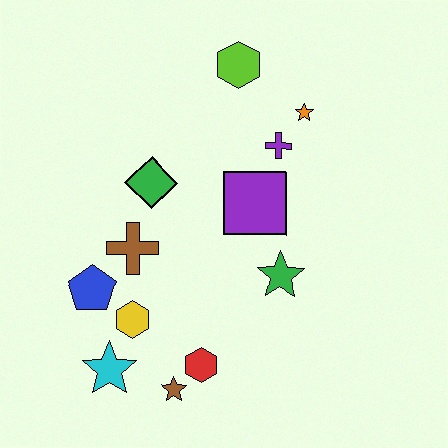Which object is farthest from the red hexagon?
The lime hexagon is farthest from the red hexagon.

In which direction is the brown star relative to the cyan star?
The brown star is to the right of the cyan star.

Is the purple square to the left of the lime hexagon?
No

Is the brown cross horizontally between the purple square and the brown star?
No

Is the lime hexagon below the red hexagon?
No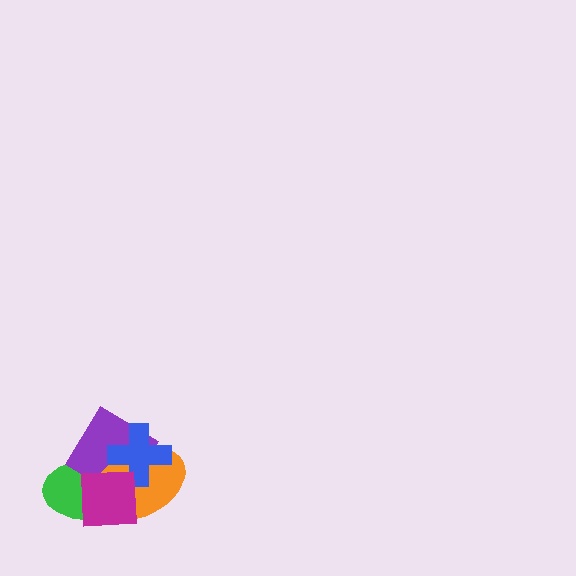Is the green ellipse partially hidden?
Yes, it is partially covered by another shape.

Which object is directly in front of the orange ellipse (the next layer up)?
The blue cross is directly in front of the orange ellipse.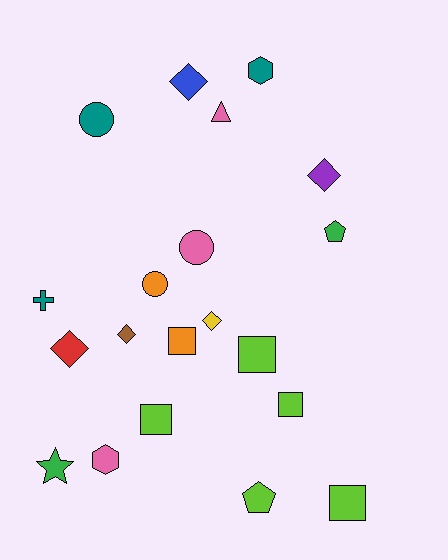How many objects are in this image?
There are 20 objects.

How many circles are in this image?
There are 3 circles.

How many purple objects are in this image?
There is 1 purple object.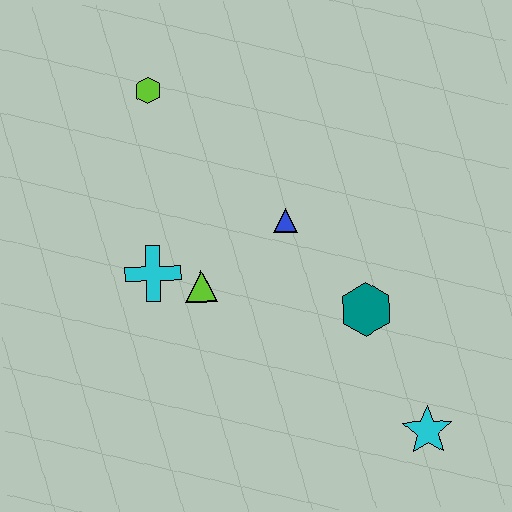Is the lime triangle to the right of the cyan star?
No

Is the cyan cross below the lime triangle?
No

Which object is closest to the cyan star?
The teal hexagon is closest to the cyan star.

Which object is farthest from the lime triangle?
The cyan star is farthest from the lime triangle.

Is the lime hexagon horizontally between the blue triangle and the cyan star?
No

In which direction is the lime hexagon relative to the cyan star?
The lime hexagon is above the cyan star.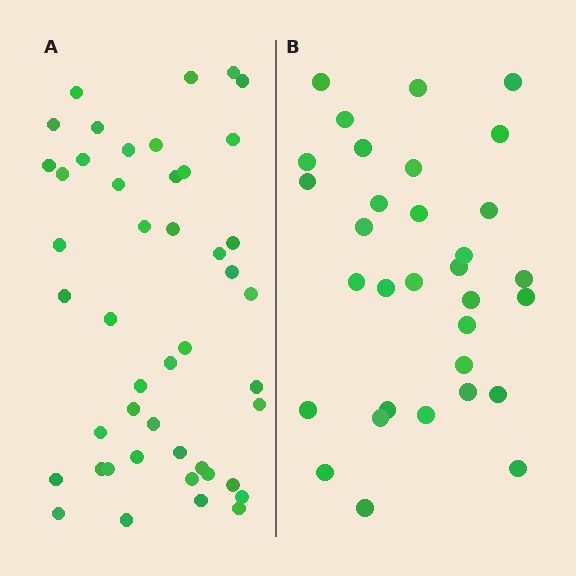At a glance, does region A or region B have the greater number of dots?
Region A (the left region) has more dots.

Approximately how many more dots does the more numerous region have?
Region A has approximately 15 more dots than region B.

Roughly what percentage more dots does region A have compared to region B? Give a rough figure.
About 45% more.